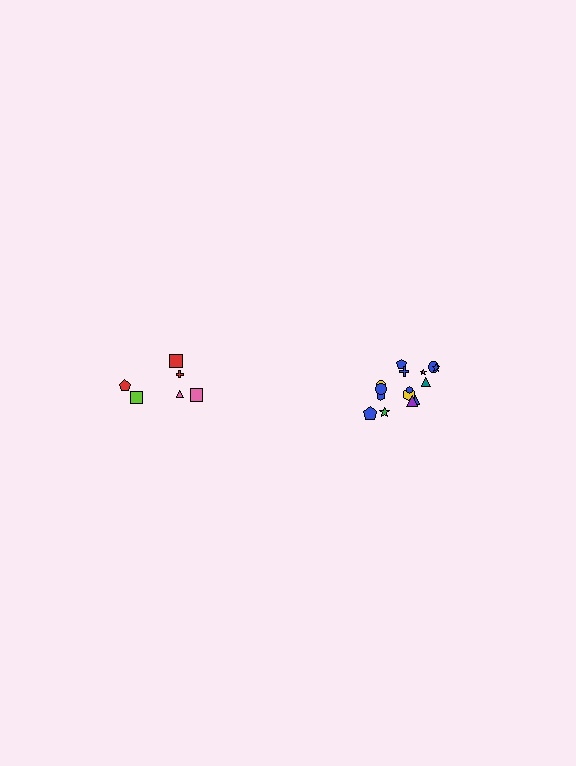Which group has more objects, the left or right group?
The right group.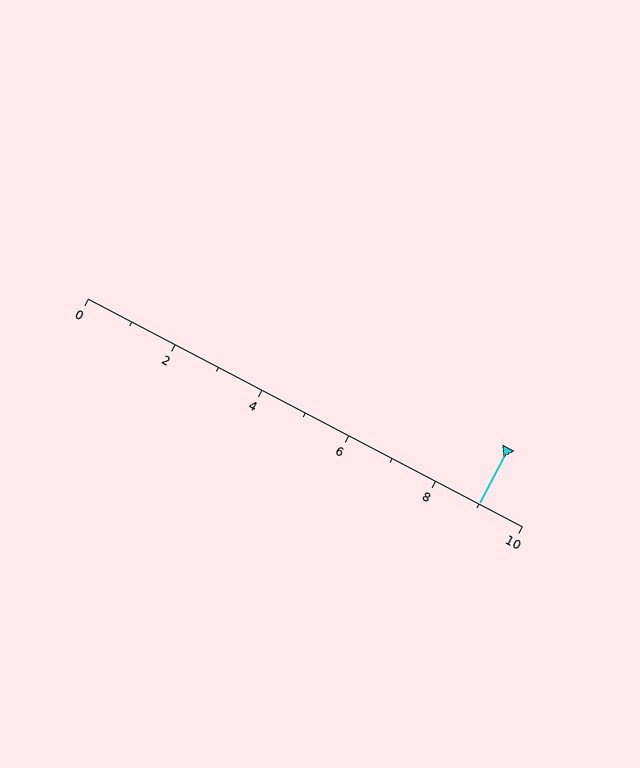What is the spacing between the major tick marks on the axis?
The major ticks are spaced 2 apart.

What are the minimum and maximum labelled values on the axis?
The axis runs from 0 to 10.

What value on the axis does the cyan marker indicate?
The marker indicates approximately 9.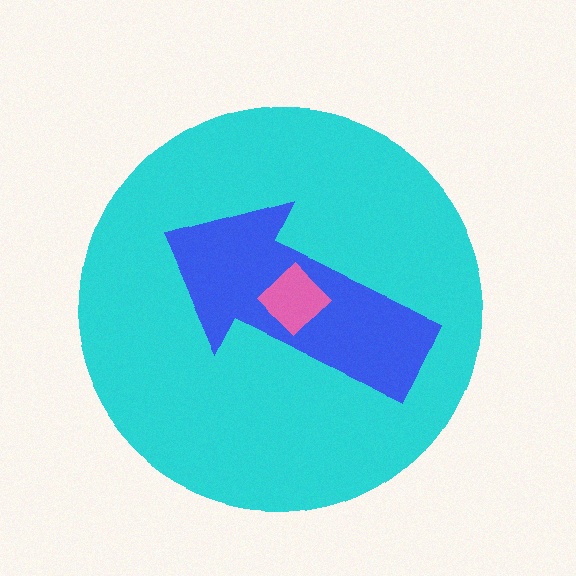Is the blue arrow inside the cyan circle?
Yes.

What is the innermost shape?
The pink diamond.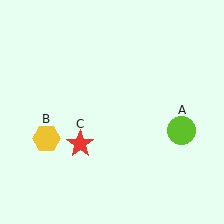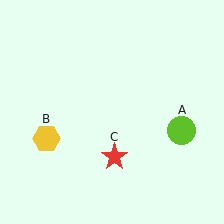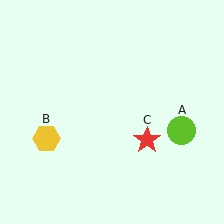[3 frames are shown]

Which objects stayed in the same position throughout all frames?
Lime circle (object A) and yellow hexagon (object B) remained stationary.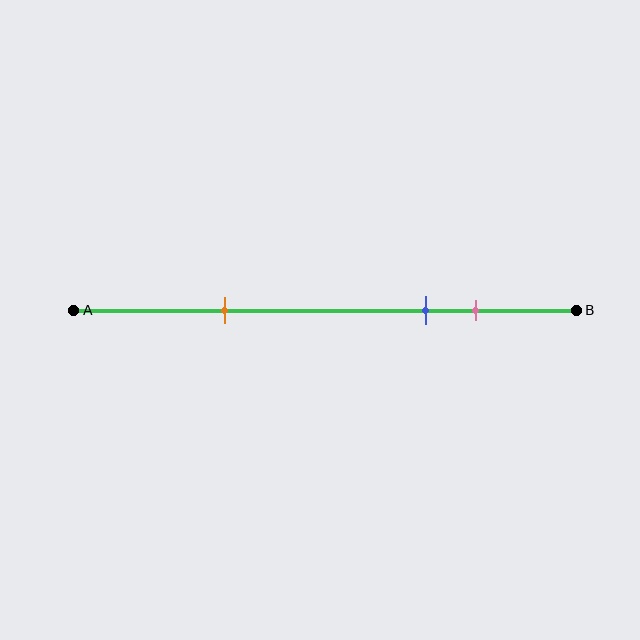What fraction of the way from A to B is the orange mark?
The orange mark is approximately 30% (0.3) of the way from A to B.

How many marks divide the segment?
There are 3 marks dividing the segment.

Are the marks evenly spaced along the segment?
No, the marks are not evenly spaced.